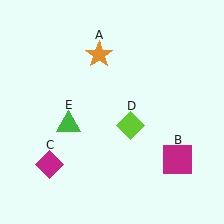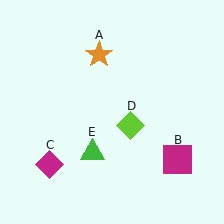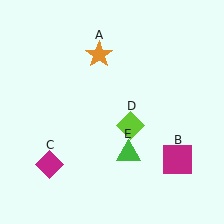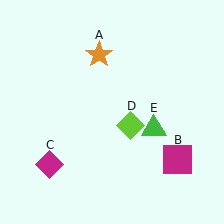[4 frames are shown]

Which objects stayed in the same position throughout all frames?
Orange star (object A) and magenta square (object B) and magenta diamond (object C) and lime diamond (object D) remained stationary.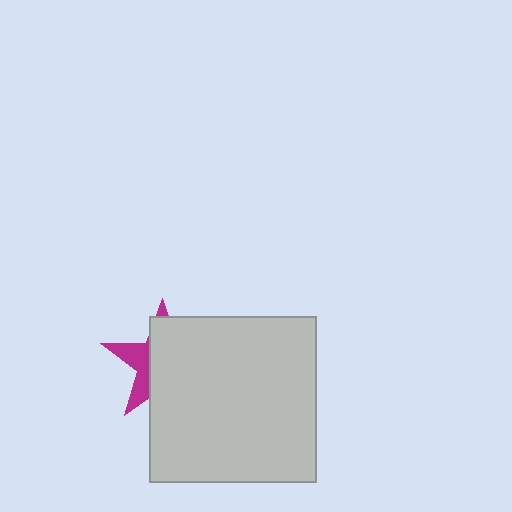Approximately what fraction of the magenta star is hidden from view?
Roughly 67% of the magenta star is hidden behind the light gray square.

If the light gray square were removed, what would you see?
You would see the complete magenta star.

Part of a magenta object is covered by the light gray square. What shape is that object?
It is a star.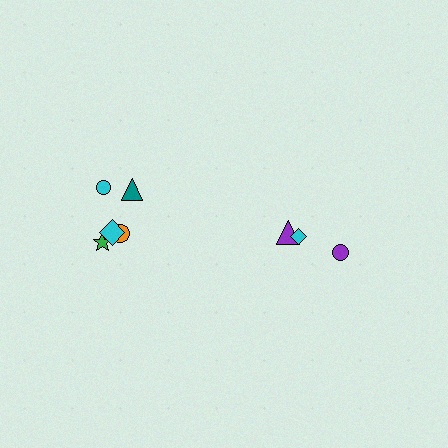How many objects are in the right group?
There are 3 objects.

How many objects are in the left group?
There are 5 objects.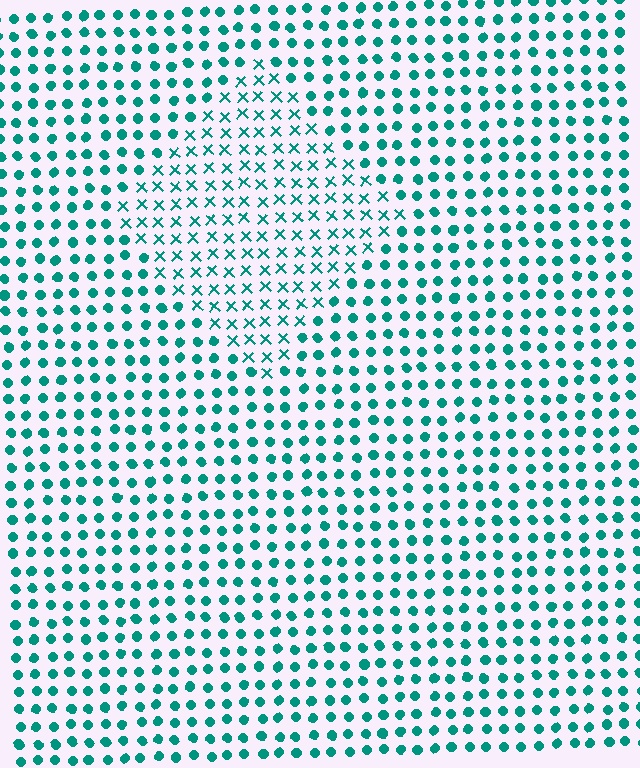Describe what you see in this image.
The image is filled with small teal elements arranged in a uniform grid. A diamond-shaped region contains X marks, while the surrounding area contains circles. The boundary is defined purely by the change in element shape.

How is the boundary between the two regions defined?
The boundary is defined by a change in element shape: X marks inside vs. circles outside. All elements share the same color and spacing.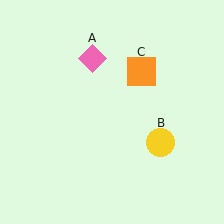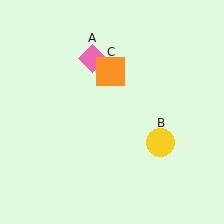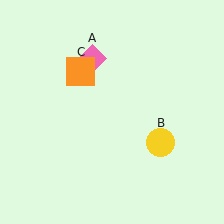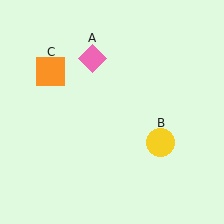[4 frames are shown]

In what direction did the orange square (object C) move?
The orange square (object C) moved left.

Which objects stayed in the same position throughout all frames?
Pink diamond (object A) and yellow circle (object B) remained stationary.